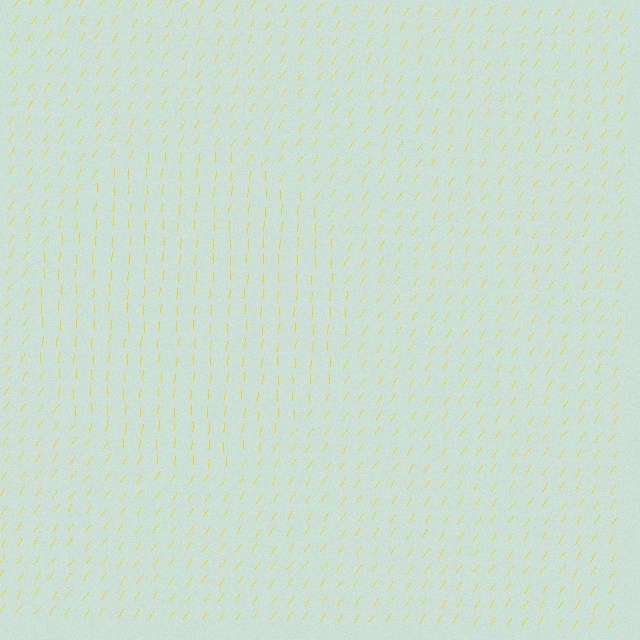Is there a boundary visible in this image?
Yes, there is a texture boundary formed by a change in line orientation.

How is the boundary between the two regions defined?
The boundary is defined purely by a change in line orientation (approximately 31 degrees difference). All lines are the same color and thickness.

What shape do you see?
I see a circle.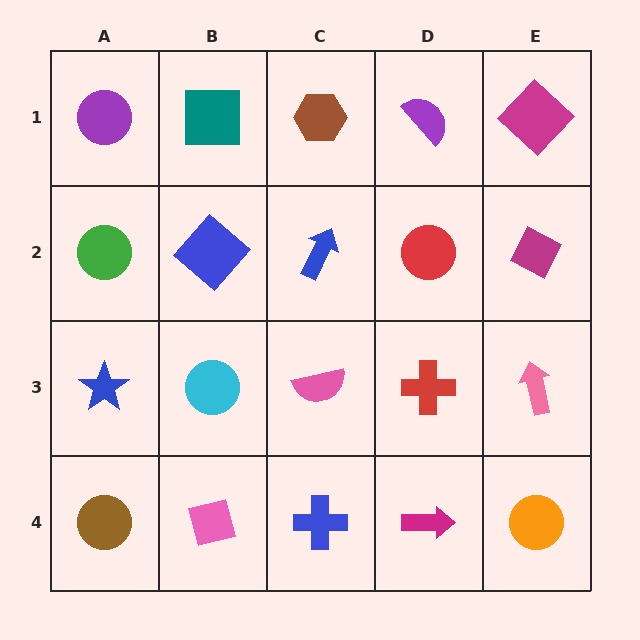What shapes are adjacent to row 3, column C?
A blue arrow (row 2, column C), a blue cross (row 4, column C), a cyan circle (row 3, column B), a red cross (row 3, column D).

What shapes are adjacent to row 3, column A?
A green circle (row 2, column A), a brown circle (row 4, column A), a cyan circle (row 3, column B).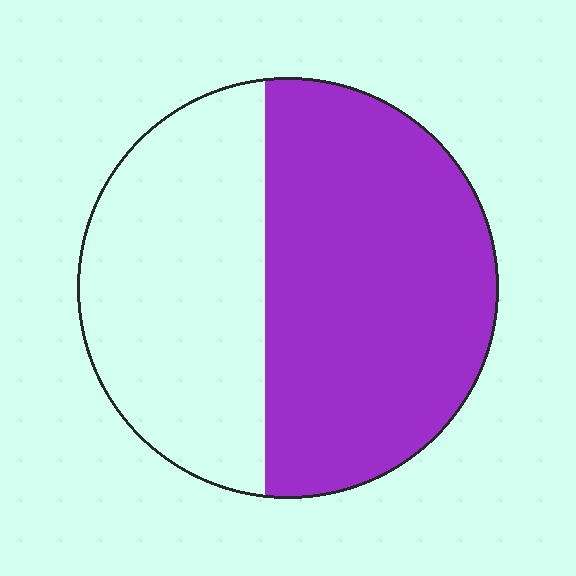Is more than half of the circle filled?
Yes.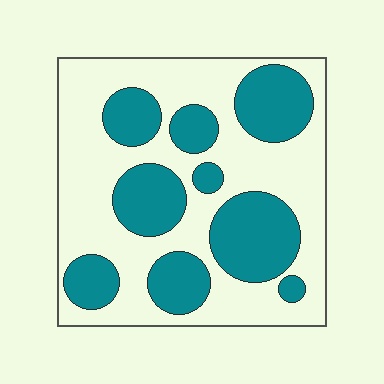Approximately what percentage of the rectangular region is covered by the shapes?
Approximately 40%.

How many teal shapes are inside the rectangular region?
9.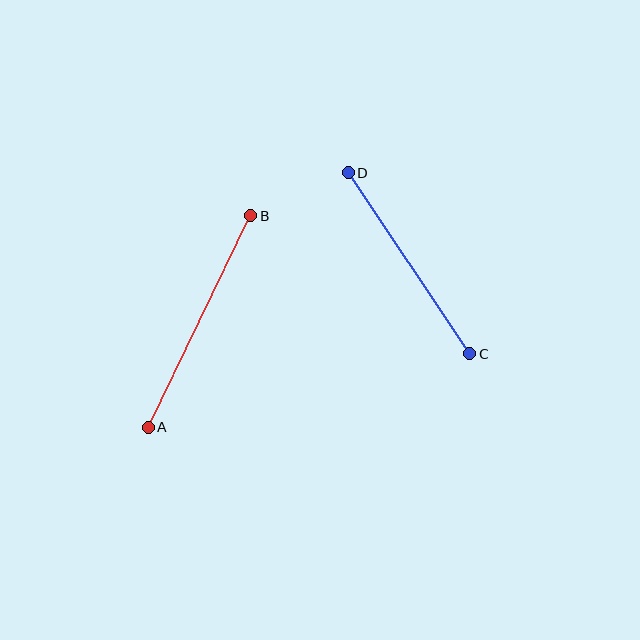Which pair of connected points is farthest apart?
Points A and B are farthest apart.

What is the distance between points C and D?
The distance is approximately 218 pixels.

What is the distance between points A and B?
The distance is approximately 235 pixels.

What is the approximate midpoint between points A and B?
The midpoint is at approximately (200, 322) pixels.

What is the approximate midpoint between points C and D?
The midpoint is at approximately (409, 263) pixels.